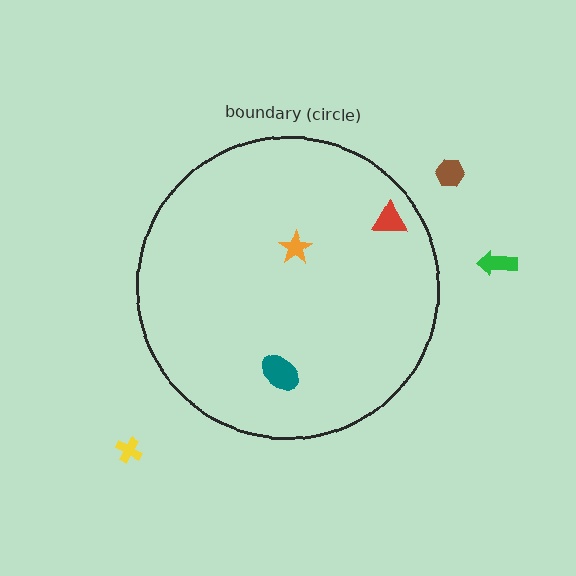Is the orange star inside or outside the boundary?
Inside.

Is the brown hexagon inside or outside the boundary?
Outside.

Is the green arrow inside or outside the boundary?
Outside.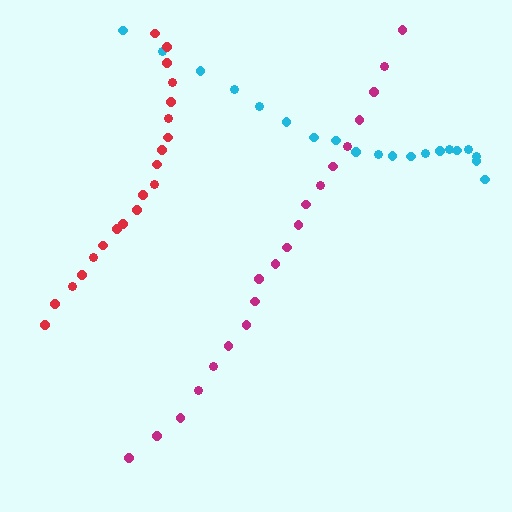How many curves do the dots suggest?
There are 3 distinct paths.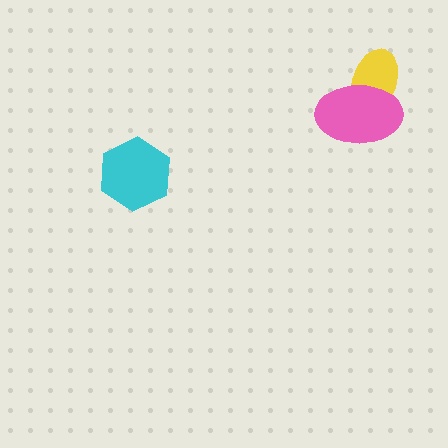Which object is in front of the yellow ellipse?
The pink ellipse is in front of the yellow ellipse.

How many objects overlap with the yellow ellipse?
1 object overlaps with the yellow ellipse.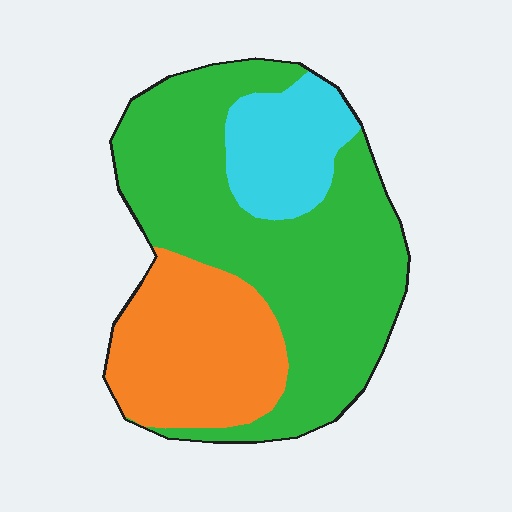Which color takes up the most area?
Green, at roughly 60%.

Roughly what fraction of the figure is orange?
Orange takes up between a quarter and a half of the figure.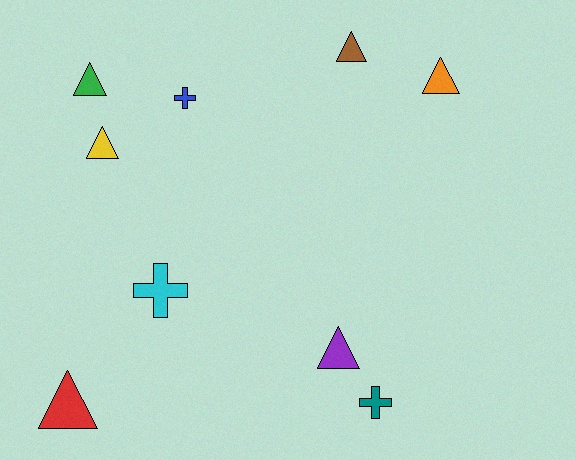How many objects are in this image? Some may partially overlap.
There are 9 objects.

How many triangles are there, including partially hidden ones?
There are 6 triangles.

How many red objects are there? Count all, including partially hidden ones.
There is 1 red object.